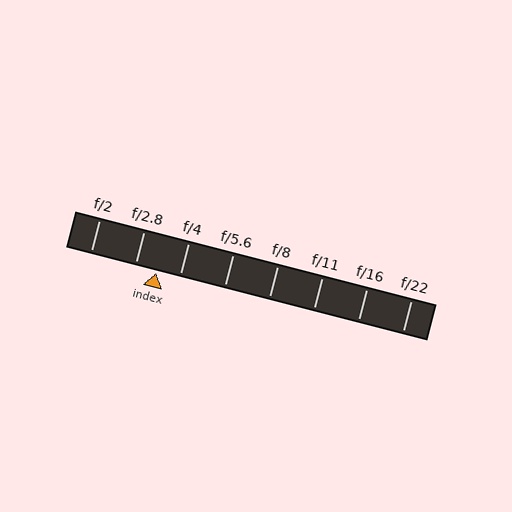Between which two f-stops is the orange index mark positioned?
The index mark is between f/2.8 and f/4.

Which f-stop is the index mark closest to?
The index mark is closest to f/2.8.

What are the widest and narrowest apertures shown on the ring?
The widest aperture shown is f/2 and the narrowest is f/22.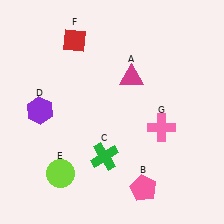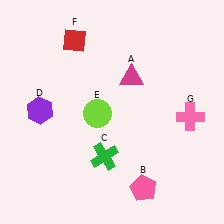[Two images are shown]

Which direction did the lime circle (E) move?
The lime circle (E) moved up.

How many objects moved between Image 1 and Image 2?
2 objects moved between the two images.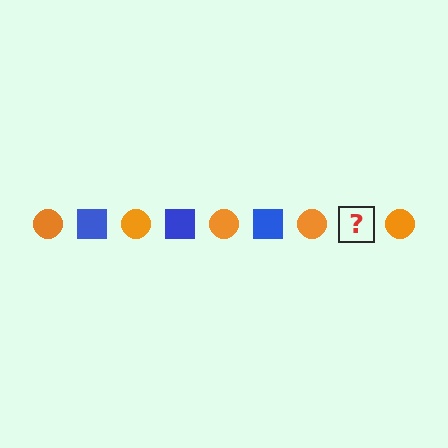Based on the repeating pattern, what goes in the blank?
The blank should be a blue square.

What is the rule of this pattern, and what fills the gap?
The rule is that the pattern alternates between orange circle and blue square. The gap should be filled with a blue square.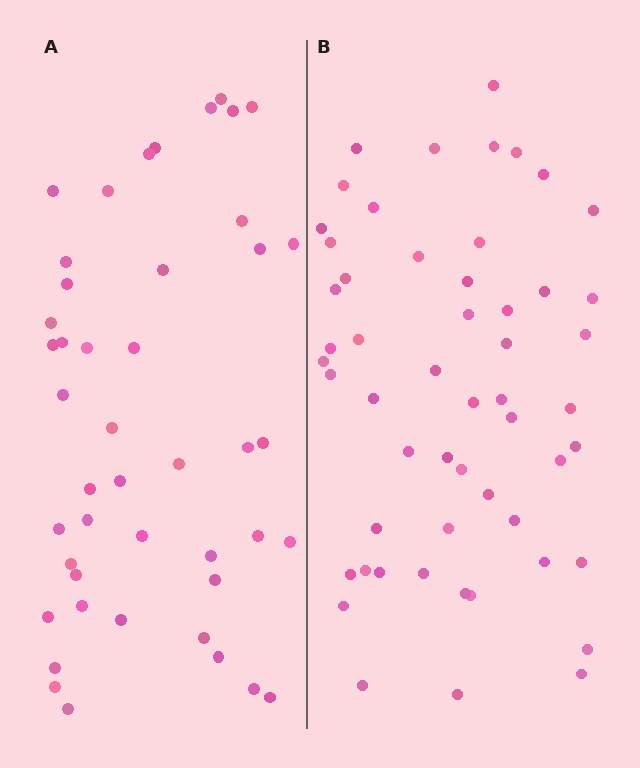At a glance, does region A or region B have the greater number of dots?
Region B (the right region) has more dots.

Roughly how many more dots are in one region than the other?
Region B has roughly 8 or so more dots than region A.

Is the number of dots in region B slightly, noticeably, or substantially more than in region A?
Region B has only slightly more — the two regions are fairly close. The ratio is roughly 1.2 to 1.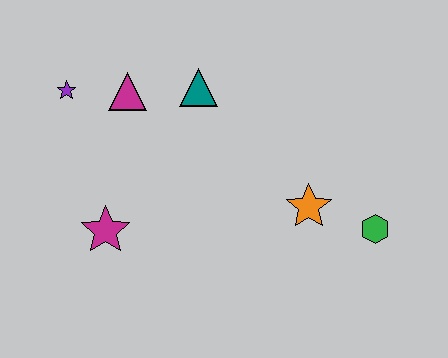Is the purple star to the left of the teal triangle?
Yes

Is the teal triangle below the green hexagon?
No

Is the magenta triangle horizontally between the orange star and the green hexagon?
No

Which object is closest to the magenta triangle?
The purple star is closest to the magenta triangle.